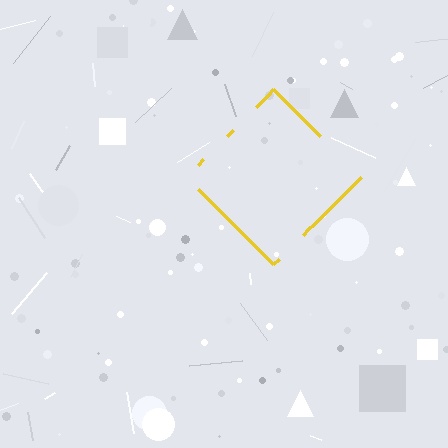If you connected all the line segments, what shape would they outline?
They would outline a diamond.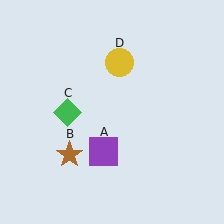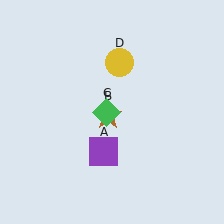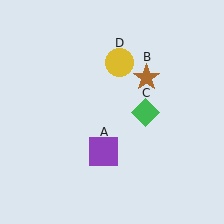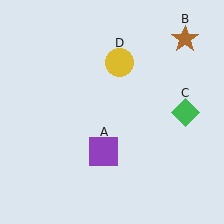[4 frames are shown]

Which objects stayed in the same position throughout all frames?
Purple square (object A) and yellow circle (object D) remained stationary.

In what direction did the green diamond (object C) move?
The green diamond (object C) moved right.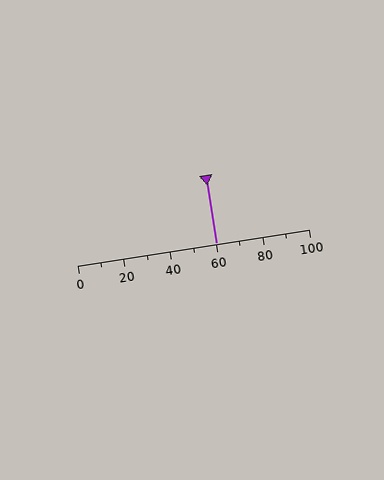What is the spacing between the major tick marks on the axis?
The major ticks are spaced 20 apart.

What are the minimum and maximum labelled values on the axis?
The axis runs from 0 to 100.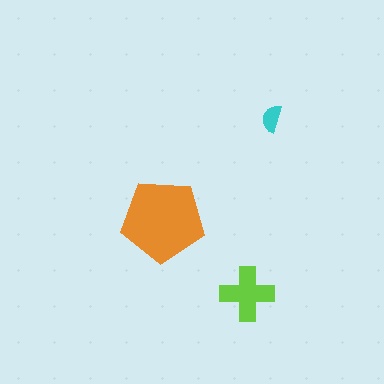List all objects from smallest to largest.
The cyan semicircle, the lime cross, the orange pentagon.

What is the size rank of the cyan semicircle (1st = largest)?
3rd.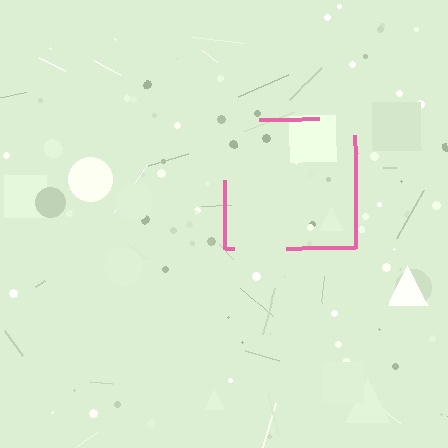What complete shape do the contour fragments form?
The contour fragments form a square.